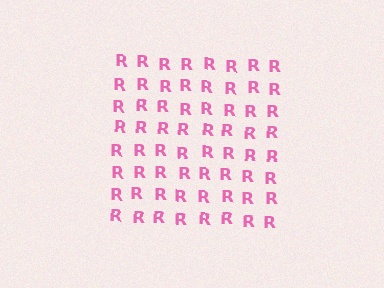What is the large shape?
The large shape is a square.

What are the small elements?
The small elements are letter R's.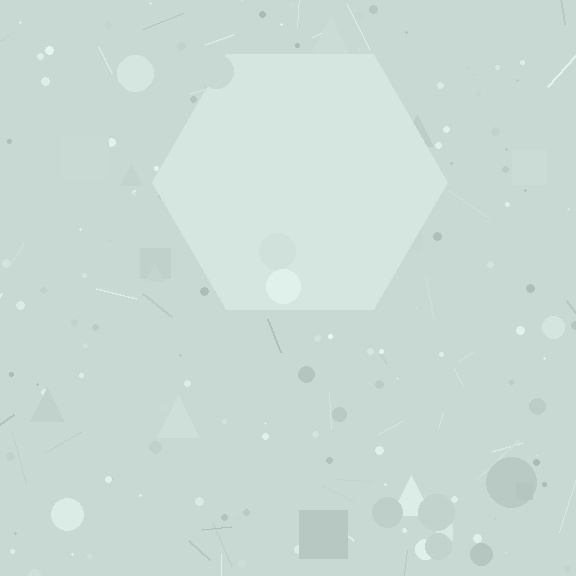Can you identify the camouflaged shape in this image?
The camouflaged shape is a hexagon.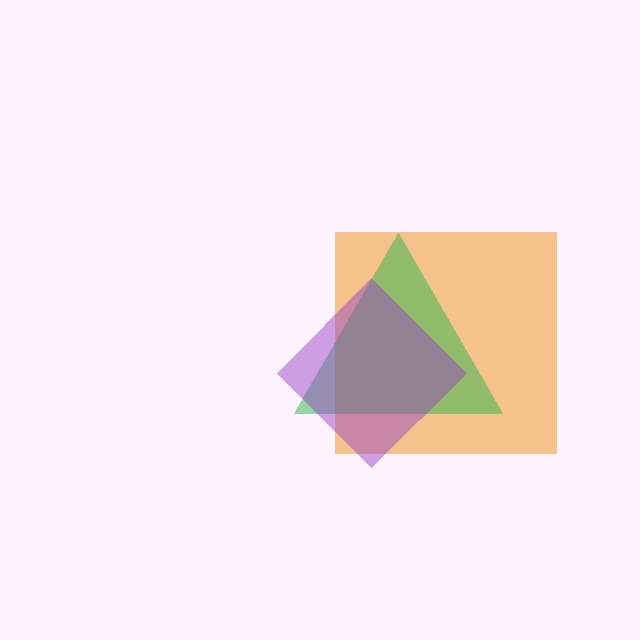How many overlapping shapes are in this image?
There are 3 overlapping shapes in the image.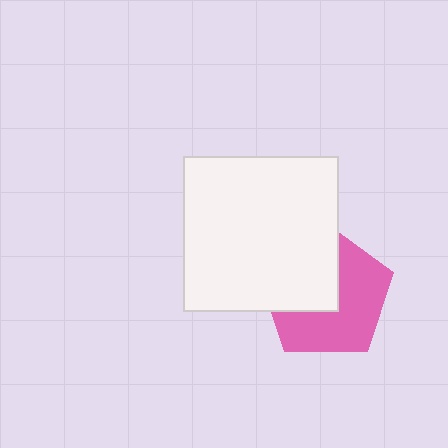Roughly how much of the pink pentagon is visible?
About half of it is visible (roughly 57%).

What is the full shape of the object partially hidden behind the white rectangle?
The partially hidden object is a pink pentagon.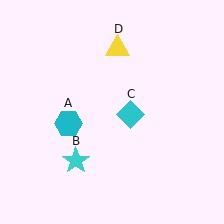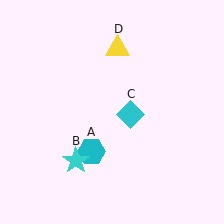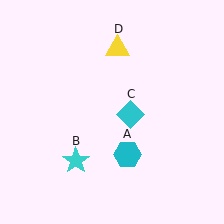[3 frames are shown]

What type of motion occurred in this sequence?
The cyan hexagon (object A) rotated counterclockwise around the center of the scene.